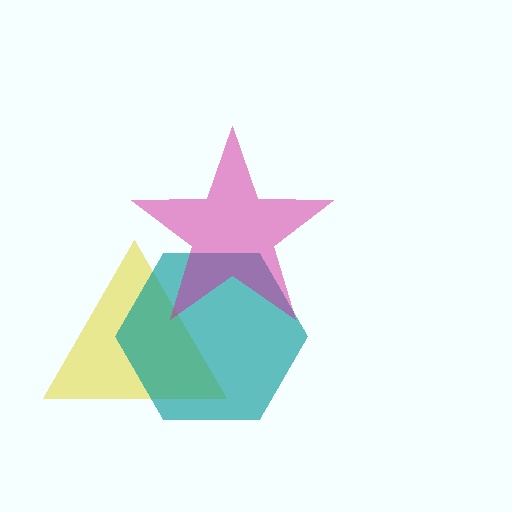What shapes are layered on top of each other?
The layered shapes are: a yellow triangle, a teal hexagon, a magenta star.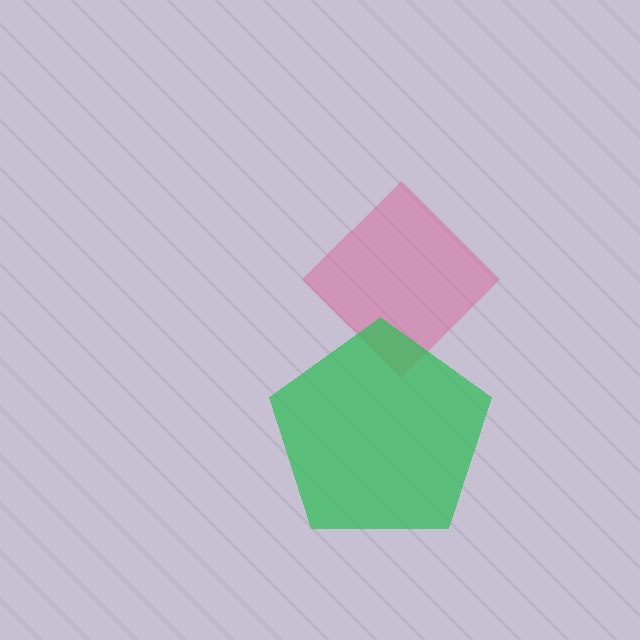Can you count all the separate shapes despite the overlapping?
Yes, there are 2 separate shapes.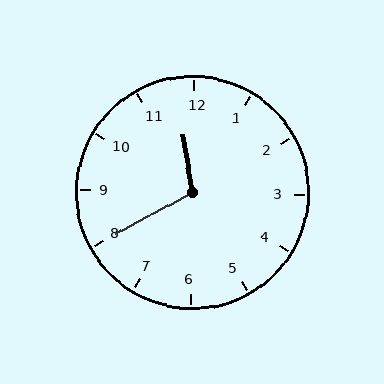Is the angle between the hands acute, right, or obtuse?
It is obtuse.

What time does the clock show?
11:40.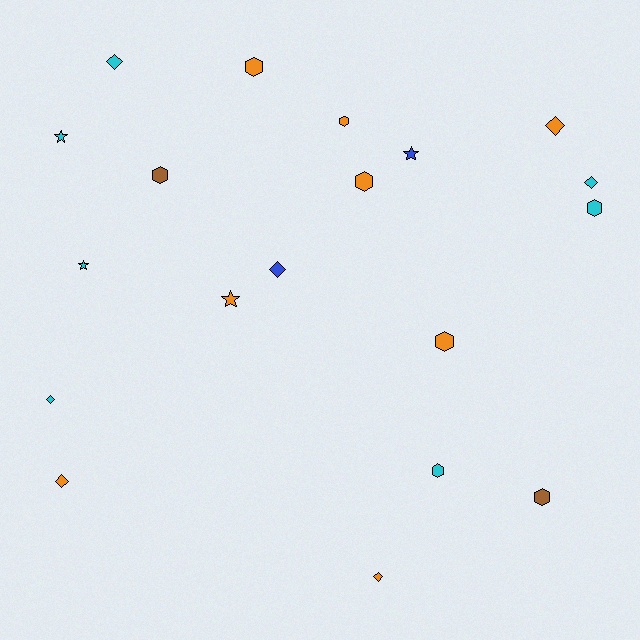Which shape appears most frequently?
Hexagon, with 8 objects.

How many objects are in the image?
There are 19 objects.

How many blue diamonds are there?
There is 1 blue diamond.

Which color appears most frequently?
Orange, with 8 objects.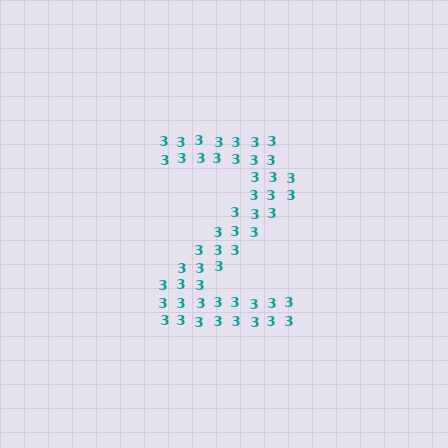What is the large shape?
The large shape is the digit 2.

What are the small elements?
The small elements are digit 3's.